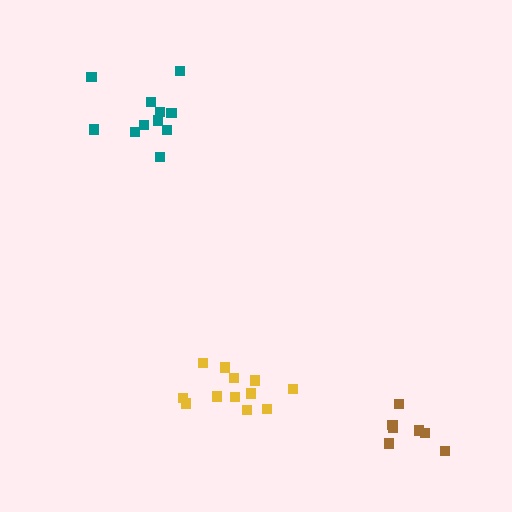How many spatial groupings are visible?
There are 3 spatial groupings.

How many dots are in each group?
Group 1: 11 dots, Group 2: 12 dots, Group 3: 7 dots (30 total).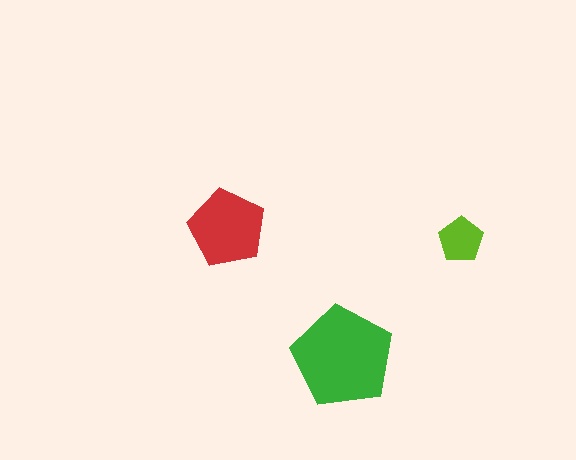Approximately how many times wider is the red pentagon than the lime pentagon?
About 1.5 times wider.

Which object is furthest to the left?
The red pentagon is leftmost.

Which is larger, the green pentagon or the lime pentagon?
The green one.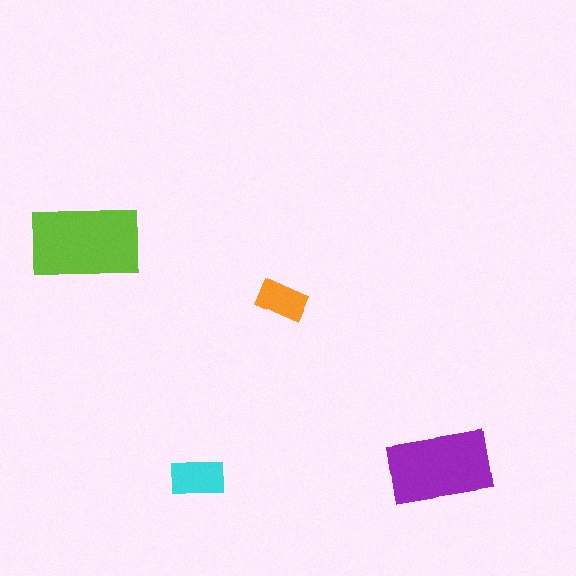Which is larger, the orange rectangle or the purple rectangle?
The purple one.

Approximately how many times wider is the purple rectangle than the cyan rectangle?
About 2 times wider.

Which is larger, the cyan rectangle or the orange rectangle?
The cyan one.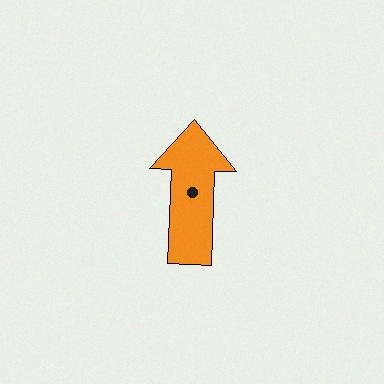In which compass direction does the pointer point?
North.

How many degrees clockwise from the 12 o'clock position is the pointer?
Approximately 2 degrees.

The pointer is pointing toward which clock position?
Roughly 12 o'clock.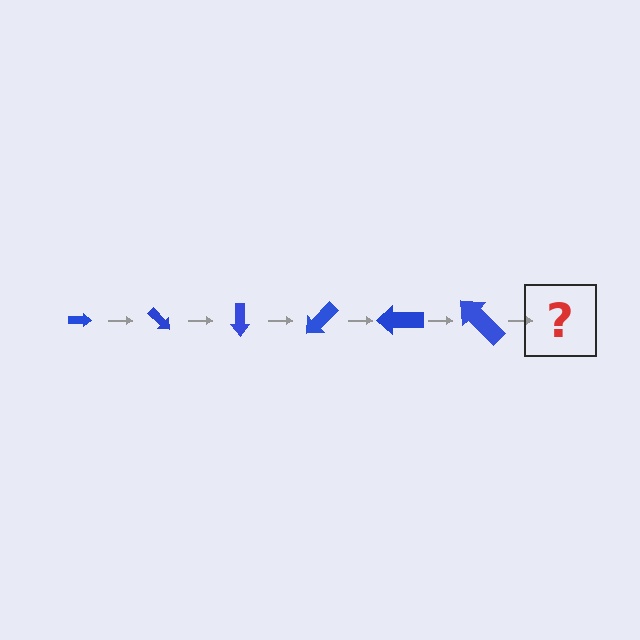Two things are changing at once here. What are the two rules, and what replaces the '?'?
The two rules are that the arrow grows larger each step and it rotates 45 degrees each step. The '?' should be an arrow, larger than the previous one and rotated 270 degrees from the start.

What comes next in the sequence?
The next element should be an arrow, larger than the previous one and rotated 270 degrees from the start.